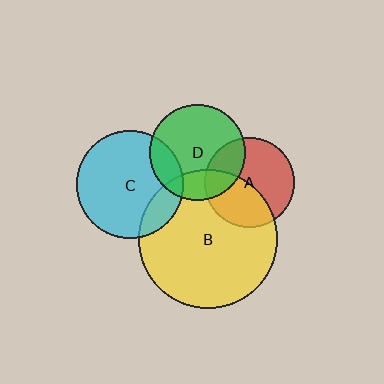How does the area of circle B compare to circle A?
Approximately 2.4 times.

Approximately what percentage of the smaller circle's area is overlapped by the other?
Approximately 25%.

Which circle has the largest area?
Circle B (yellow).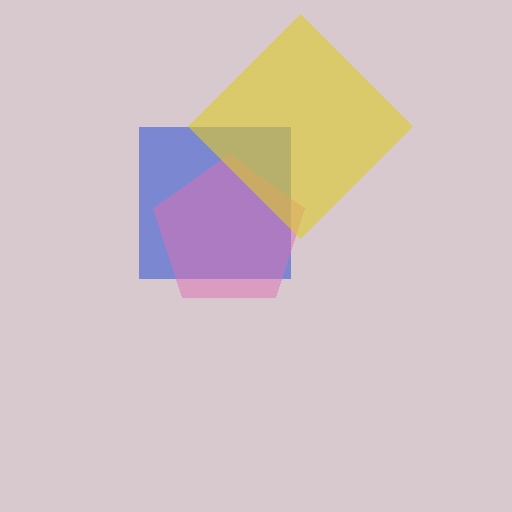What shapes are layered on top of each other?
The layered shapes are: a blue square, a pink pentagon, a yellow diamond.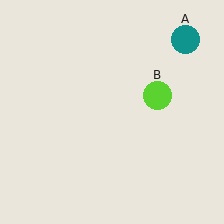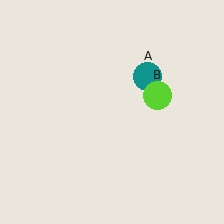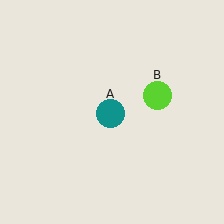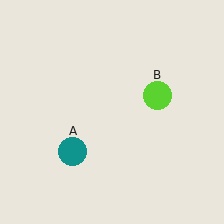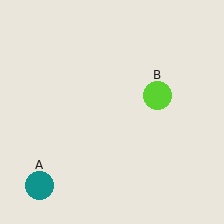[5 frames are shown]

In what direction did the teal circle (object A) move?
The teal circle (object A) moved down and to the left.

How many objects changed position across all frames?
1 object changed position: teal circle (object A).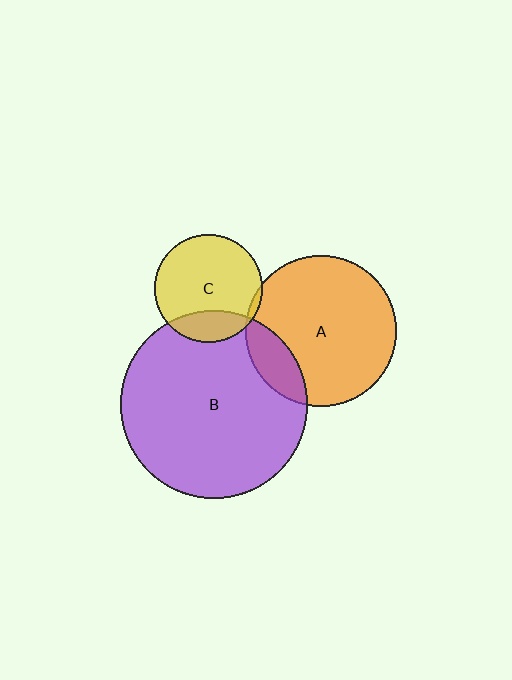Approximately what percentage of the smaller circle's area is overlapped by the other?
Approximately 20%.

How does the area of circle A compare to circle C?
Approximately 1.9 times.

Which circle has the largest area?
Circle B (purple).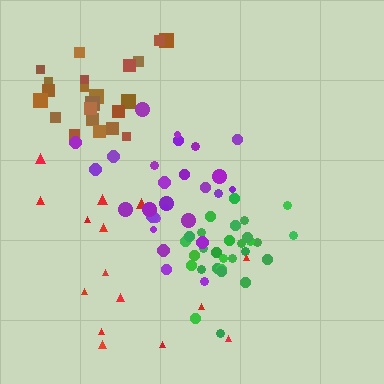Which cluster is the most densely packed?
Green.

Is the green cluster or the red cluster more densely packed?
Green.